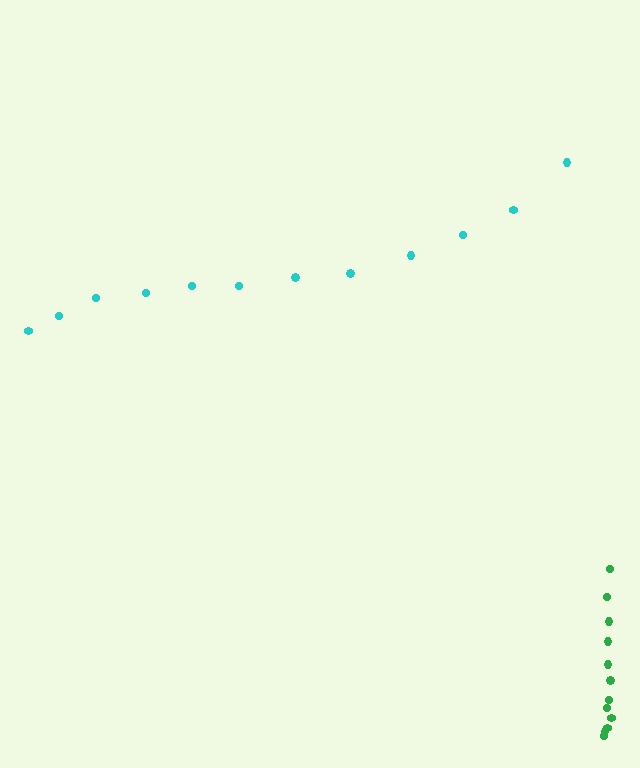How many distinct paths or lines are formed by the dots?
There are 2 distinct paths.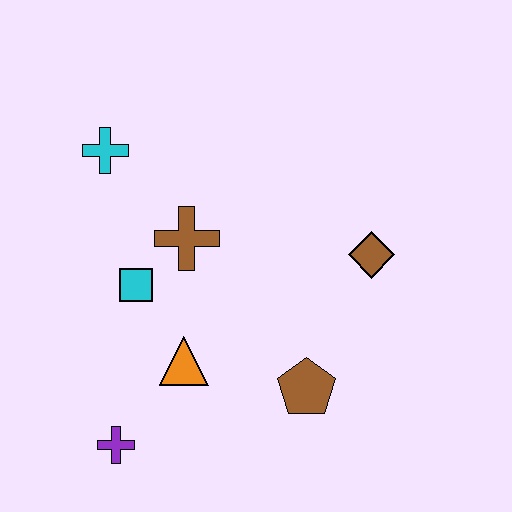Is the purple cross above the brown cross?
No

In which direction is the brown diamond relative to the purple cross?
The brown diamond is to the right of the purple cross.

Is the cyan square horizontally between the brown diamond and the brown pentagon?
No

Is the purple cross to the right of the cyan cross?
Yes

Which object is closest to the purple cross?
The orange triangle is closest to the purple cross.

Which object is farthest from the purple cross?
The brown diamond is farthest from the purple cross.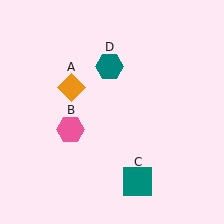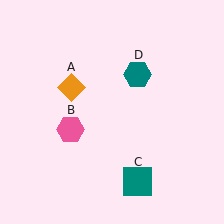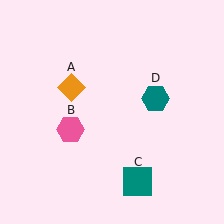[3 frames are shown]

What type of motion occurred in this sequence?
The teal hexagon (object D) rotated clockwise around the center of the scene.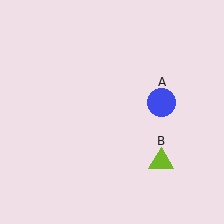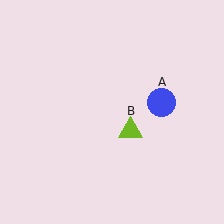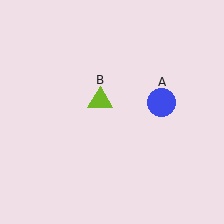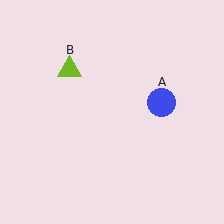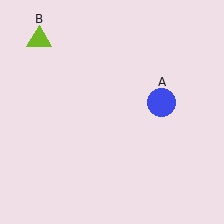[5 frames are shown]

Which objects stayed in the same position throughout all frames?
Blue circle (object A) remained stationary.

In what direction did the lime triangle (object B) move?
The lime triangle (object B) moved up and to the left.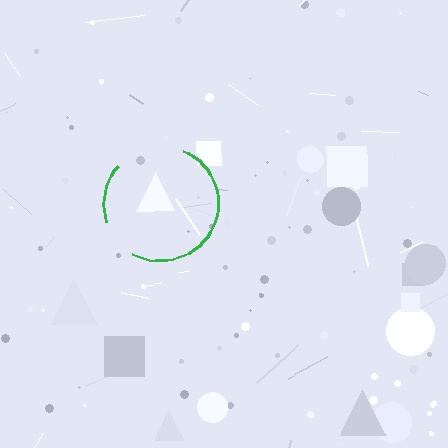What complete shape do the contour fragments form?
The contour fragments form a circle.